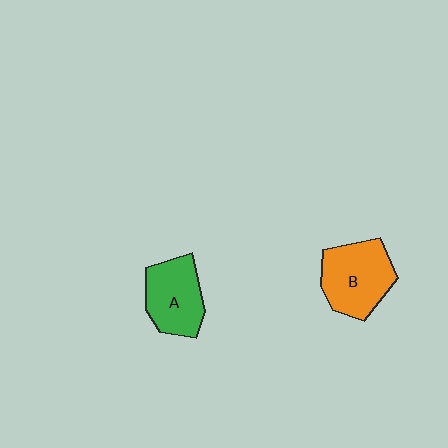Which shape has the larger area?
Shape B (orange).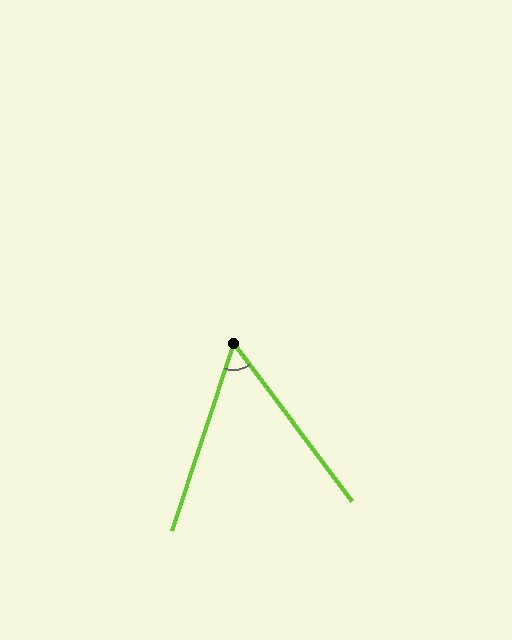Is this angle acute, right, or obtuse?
It is acute.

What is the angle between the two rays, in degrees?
Approximately 55 degrees.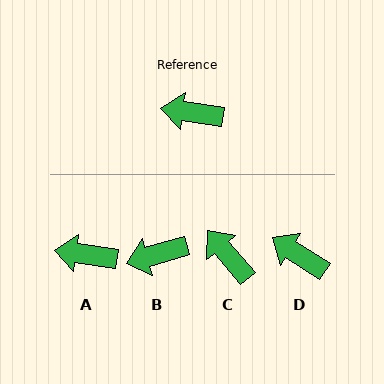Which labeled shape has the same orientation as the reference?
A.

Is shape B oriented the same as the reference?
No, it is off by about 24 degrees.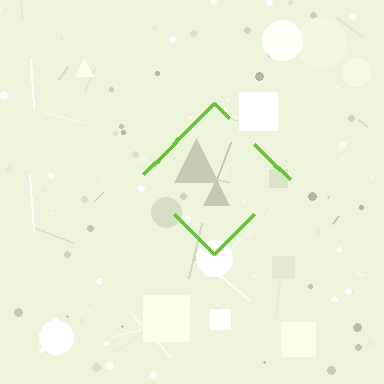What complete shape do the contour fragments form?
The contour fragments form a diamond.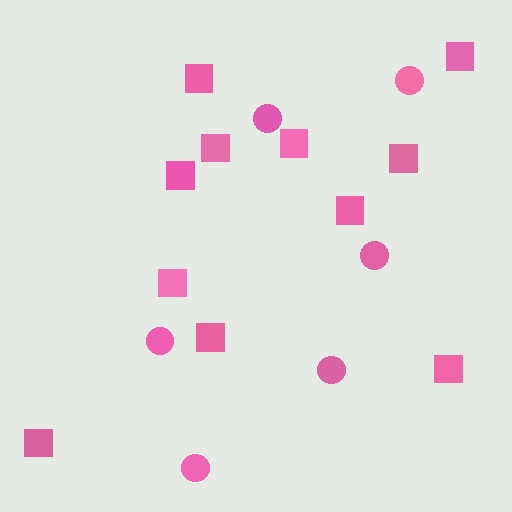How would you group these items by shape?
There are 2 groups: one group of circles (6) and one group of squares (11).